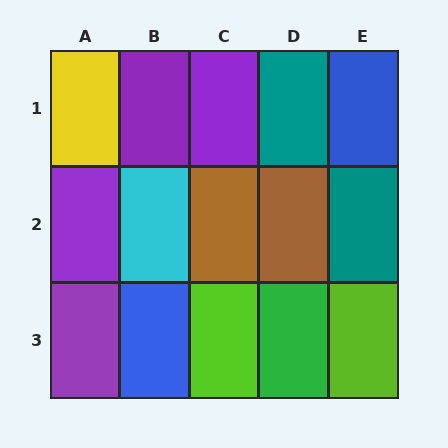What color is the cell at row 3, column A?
Purple.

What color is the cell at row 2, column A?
Purple.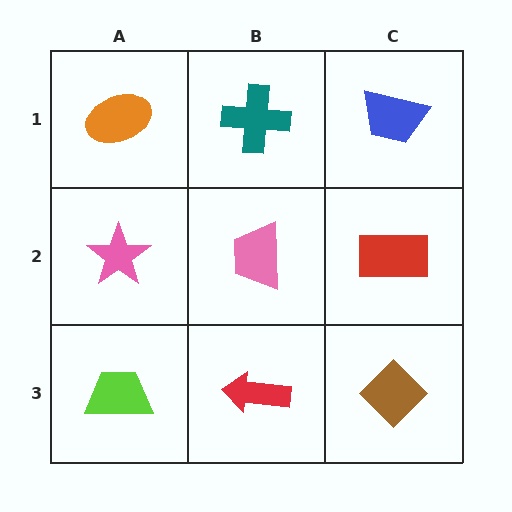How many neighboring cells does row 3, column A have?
2.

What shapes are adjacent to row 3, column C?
A red rectangle (row 2, column C), a red arrow (row 3, column B).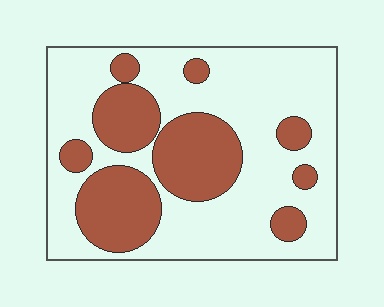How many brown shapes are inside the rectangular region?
9.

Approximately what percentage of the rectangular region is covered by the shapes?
Approximately 35%.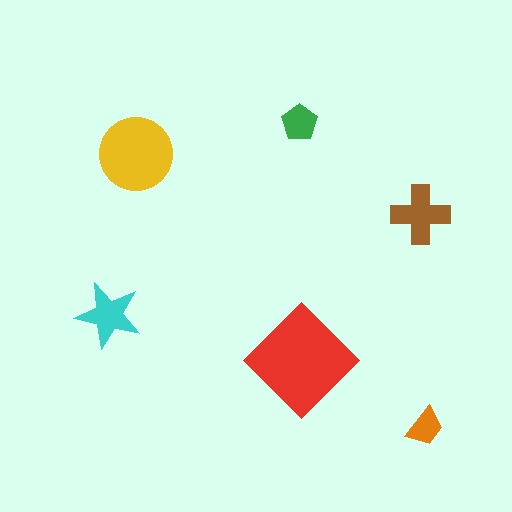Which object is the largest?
The red diamond.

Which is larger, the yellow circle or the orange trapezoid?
The yellow circle.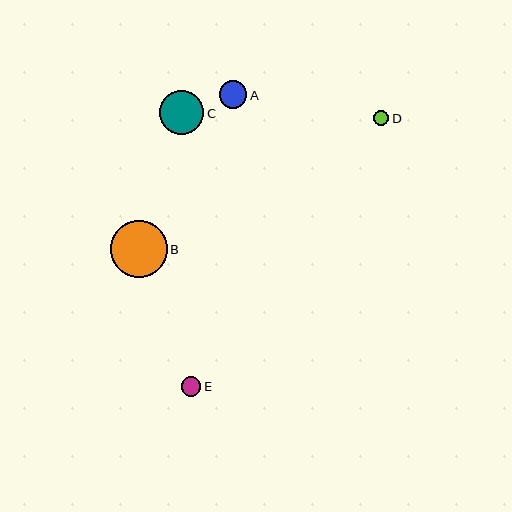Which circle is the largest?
Circle B is the largest with a size of approximately 56 pixels.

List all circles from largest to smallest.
From largest to smallest: B, C, A, E, D.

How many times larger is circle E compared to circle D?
Circle E is approximately 1.3 times the size of circle D.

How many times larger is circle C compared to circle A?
Circle C is approximately 1.6 times the size of circle A.